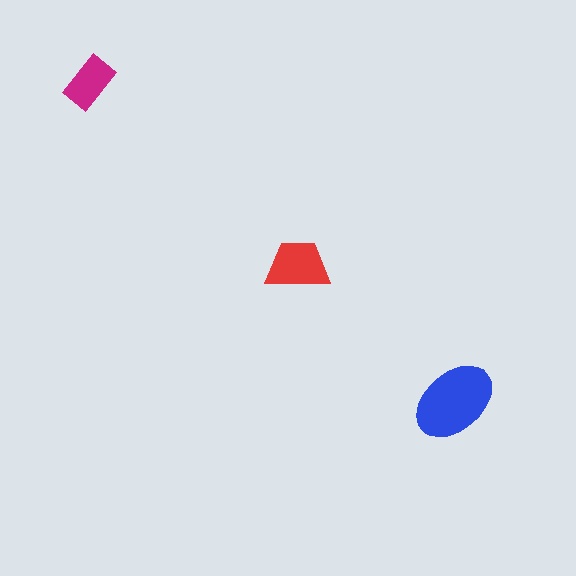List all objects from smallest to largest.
The magenta rectangle, the red trapezoid, the blue ellipse.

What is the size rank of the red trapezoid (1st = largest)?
2nd.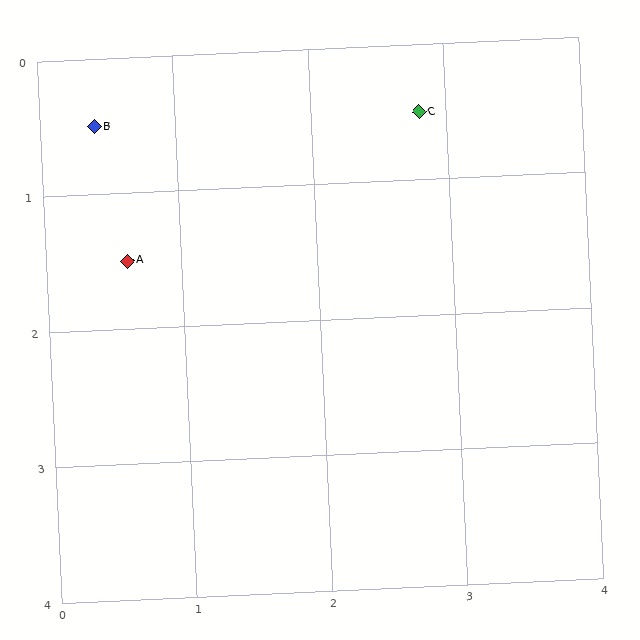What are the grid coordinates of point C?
Point C is at approximately (2.8, 0.5).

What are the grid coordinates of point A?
Point A is at approximately (0.6, 1.5).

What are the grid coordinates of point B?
Point B is at approximately (0.4, 0.5).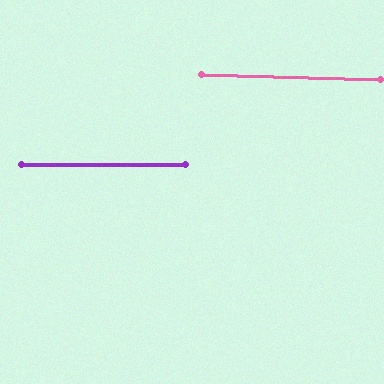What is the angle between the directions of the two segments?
Approximately 1 degree.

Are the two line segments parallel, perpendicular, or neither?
Parallel — their directions differ by only 1.5°.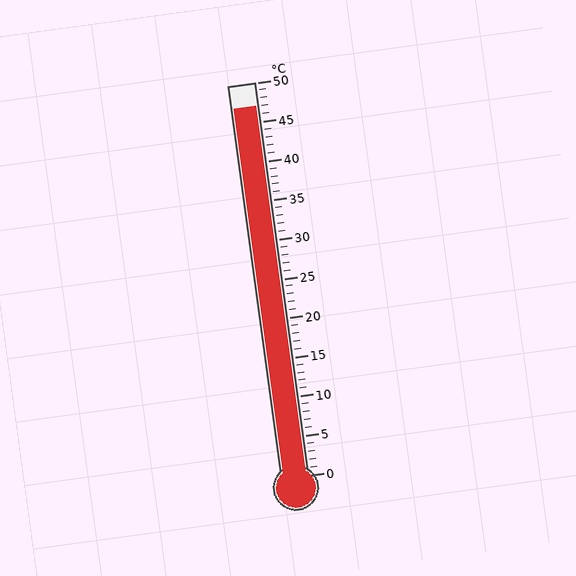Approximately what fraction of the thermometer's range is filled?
The thermometer is filled to approximately 95% of its range.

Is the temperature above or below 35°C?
The temperature is above 35°C.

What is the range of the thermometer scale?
The thermometer scale ranges from 0°C to 50°C.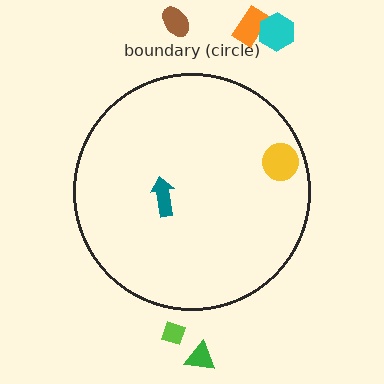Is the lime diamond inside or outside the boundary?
Outside.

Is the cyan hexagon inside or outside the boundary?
Outside.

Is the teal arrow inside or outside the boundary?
Inside.